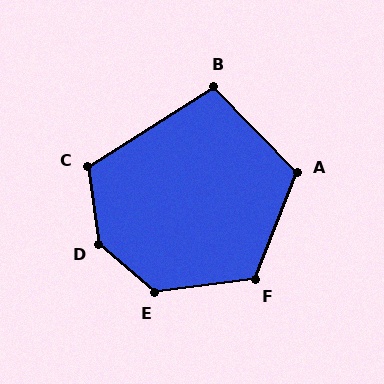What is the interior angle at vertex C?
Approximately 115 degrees (obtuse).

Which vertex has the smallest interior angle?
B, at approximately 102 degrees.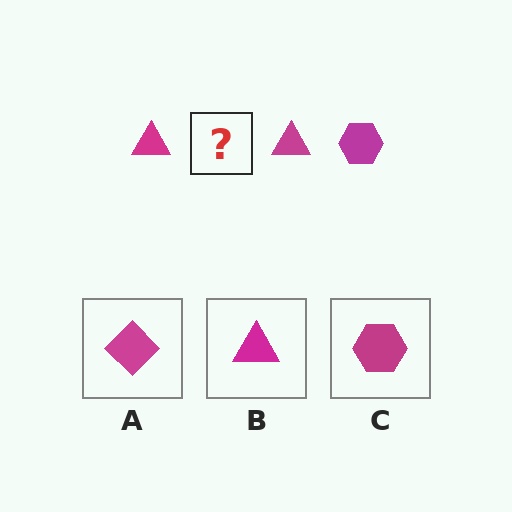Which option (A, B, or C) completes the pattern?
C.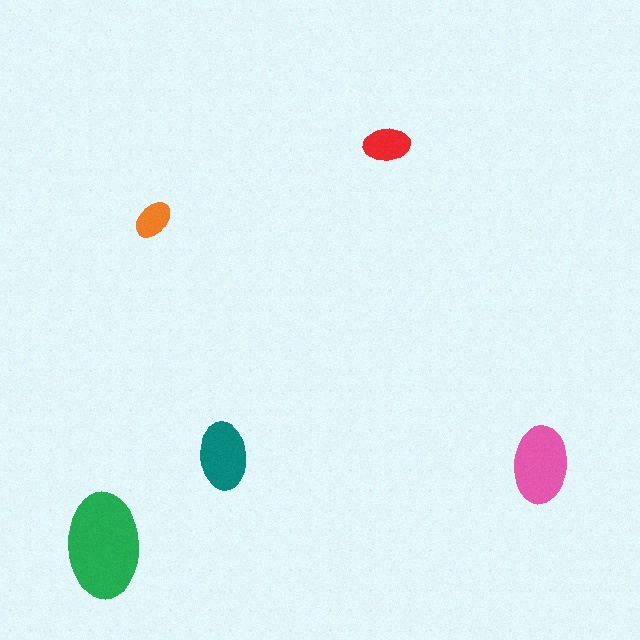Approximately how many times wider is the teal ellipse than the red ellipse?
About 1.5 times wider.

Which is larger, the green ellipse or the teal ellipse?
The green one.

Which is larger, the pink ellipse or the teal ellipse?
The pink one.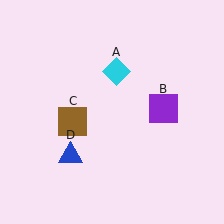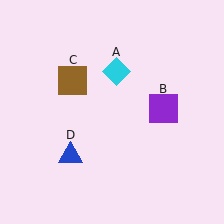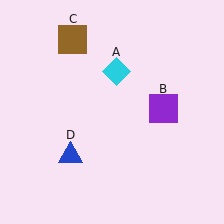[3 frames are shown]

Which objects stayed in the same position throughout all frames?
Cyan diamond (object A) and purple square (object B) and blue triangle (object D) remained stationary.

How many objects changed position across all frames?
1 object changed position: brown square (object C).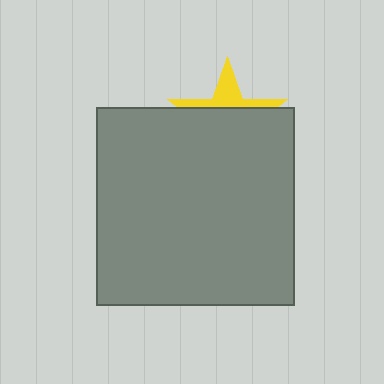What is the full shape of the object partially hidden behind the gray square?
The partially hidden object is a yellow star.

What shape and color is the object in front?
The object in front is a gray square.